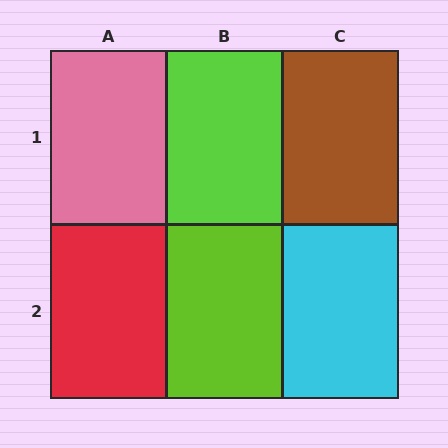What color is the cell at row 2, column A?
Red.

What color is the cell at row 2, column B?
Lime.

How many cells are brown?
1 cell is brown.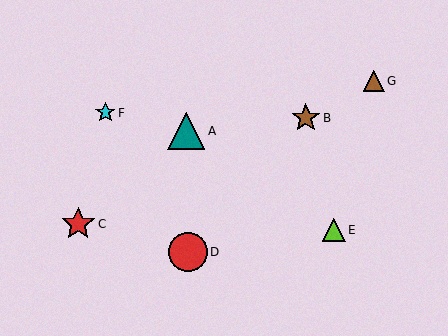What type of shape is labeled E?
Shape E is a lime triangle.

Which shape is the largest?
The red circle (labeled D) is the largest.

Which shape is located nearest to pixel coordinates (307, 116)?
The brown star (labeled B) at (306, 118) is nearest to that location.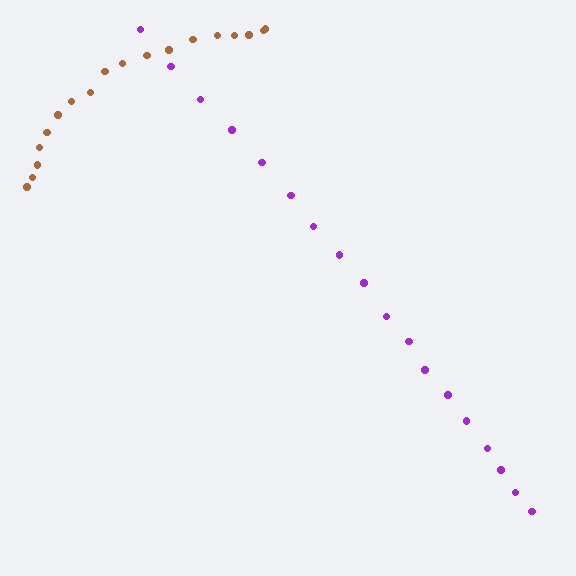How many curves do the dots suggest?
There are 2 distinct paths.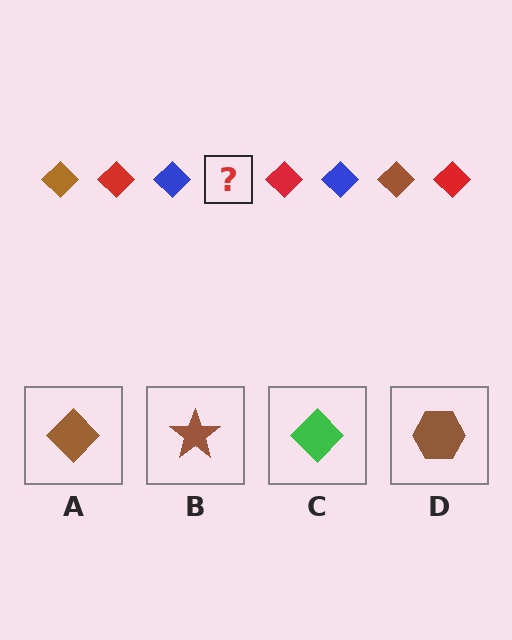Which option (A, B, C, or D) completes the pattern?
A.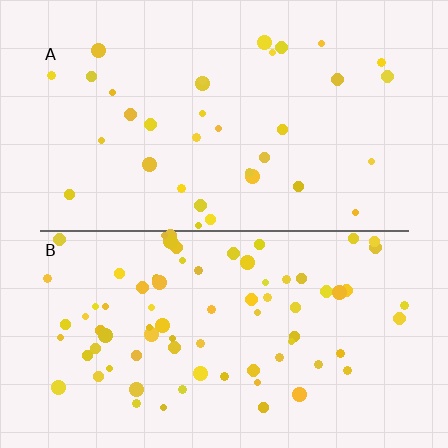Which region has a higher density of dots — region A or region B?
B (the bottom).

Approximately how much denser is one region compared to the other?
Approximately 2.3× — region B over region A.